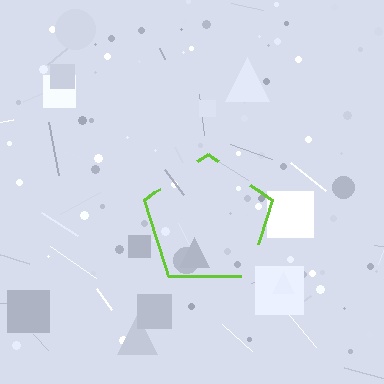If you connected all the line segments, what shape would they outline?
They would outline a pentagon.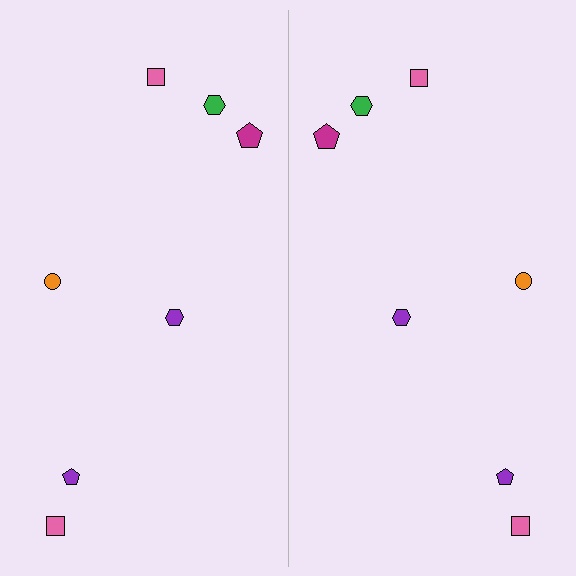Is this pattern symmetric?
Yes, this pattern has bilateral (reflection) symmetry.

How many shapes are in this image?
There are 14 shapes in this image.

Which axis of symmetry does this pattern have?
The pattern has a vertical axis of symmetry running through the center of the image.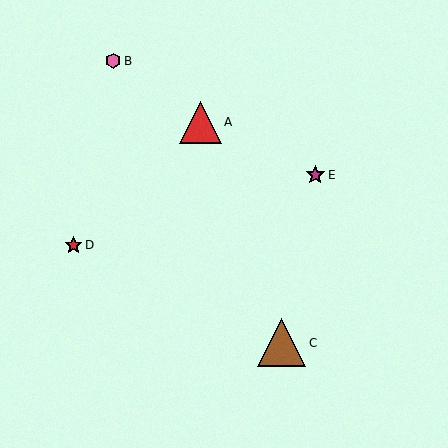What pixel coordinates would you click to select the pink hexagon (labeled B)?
Click at (113, 61) to select the pink hexagon B.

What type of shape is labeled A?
Shape A is a red triangle.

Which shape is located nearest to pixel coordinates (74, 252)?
The red star (labeled D) at (74, 245) is nearest to that location.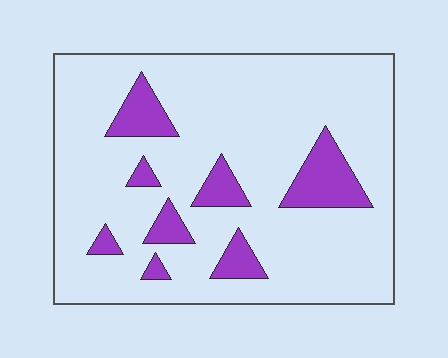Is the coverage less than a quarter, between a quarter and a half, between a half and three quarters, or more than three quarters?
Less than a quarter.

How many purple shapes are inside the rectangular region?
8.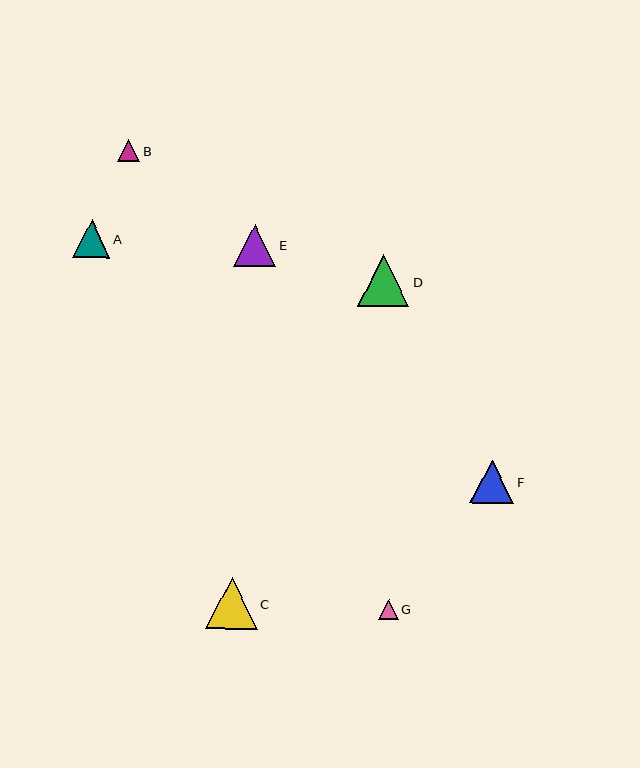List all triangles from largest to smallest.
From largest to smallest: D, C, F, E, A, B, G.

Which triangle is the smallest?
Triangle G is the smallest with a size of approximately 20 pixels.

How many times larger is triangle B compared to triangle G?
Triangle B is approximately 1.2 times the size of triangle G.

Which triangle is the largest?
Triangle D is the largest with a size of approximately 52 pixels.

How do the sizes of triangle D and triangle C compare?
Triangle D and triangle C are approximately the same size.